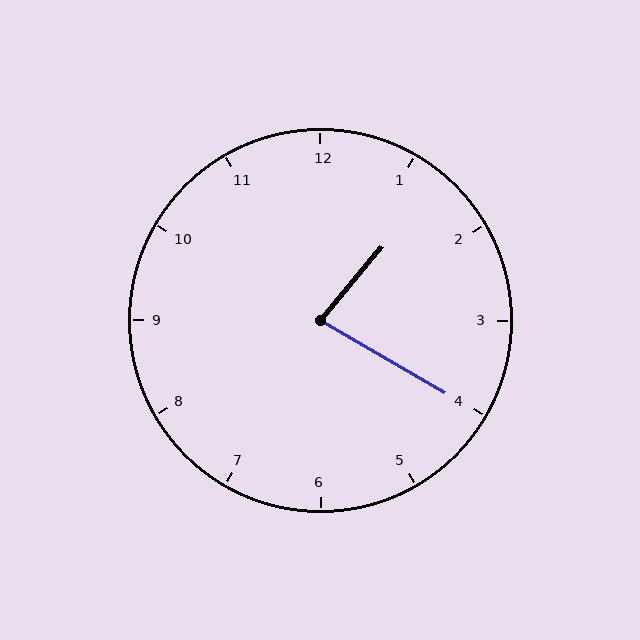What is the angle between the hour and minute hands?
Approximately 80 degrees.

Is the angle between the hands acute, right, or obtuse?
It is acute.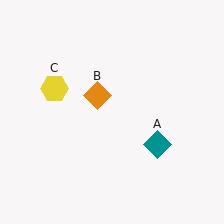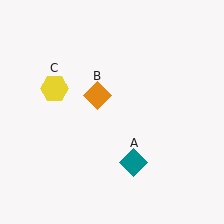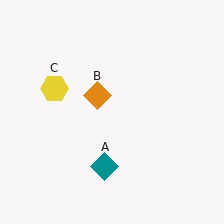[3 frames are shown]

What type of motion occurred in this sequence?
The teal diamond (object A) rotated clockwise around the center of the scene.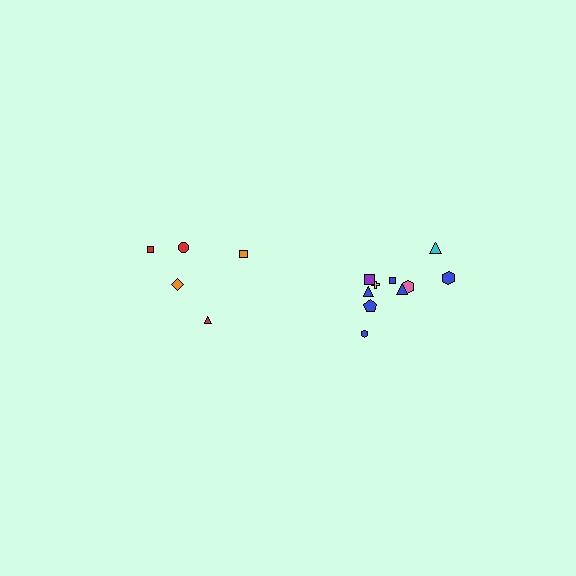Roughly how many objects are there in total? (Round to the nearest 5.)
Roughly 15 objects in total.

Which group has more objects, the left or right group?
The right group.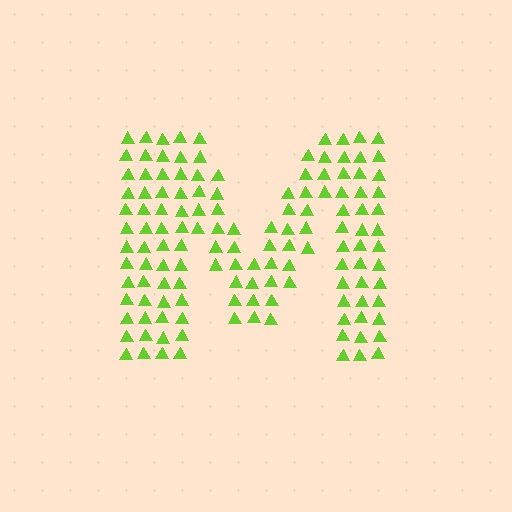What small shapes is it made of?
It is made of small triangles.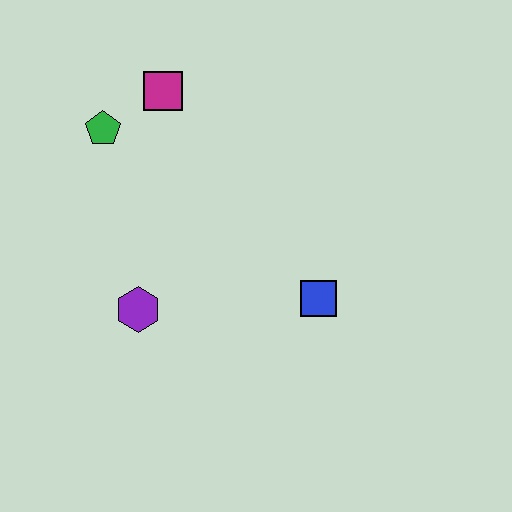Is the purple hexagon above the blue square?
No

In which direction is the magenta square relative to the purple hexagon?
The magenta square is above the purple hexagon.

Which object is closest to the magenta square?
The green pentagon is closest to the magenta square.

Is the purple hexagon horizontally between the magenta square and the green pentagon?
Yes